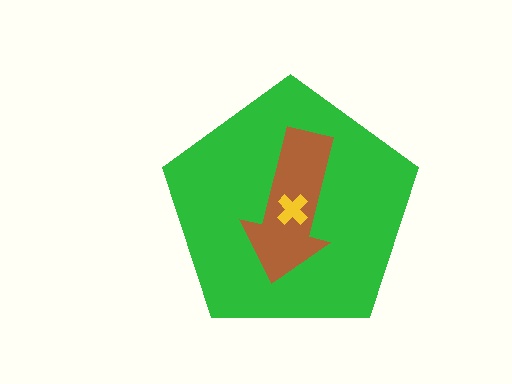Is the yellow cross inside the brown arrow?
Yes.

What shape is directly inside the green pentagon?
The brown arrow.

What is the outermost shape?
The green pentagon.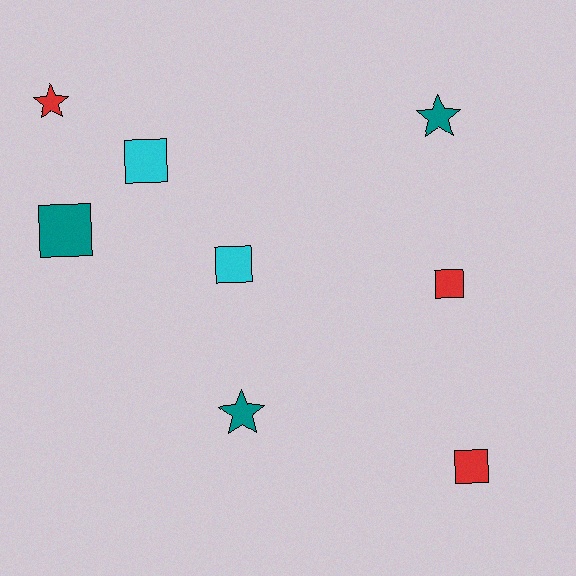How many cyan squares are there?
There are 2 cyan squares.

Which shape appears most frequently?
Square, with 5 objects.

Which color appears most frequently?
Teal, with 3 objects.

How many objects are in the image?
There are 8 objects.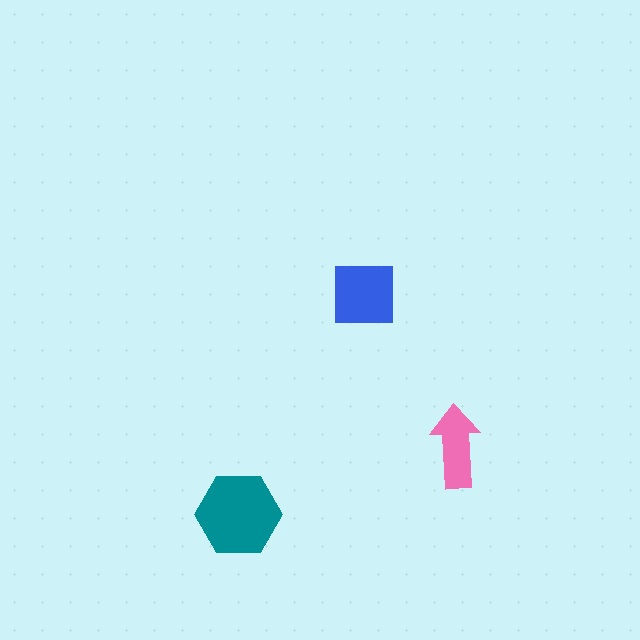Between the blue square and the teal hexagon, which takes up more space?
The teal hexagon.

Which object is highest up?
The blue square is topmost.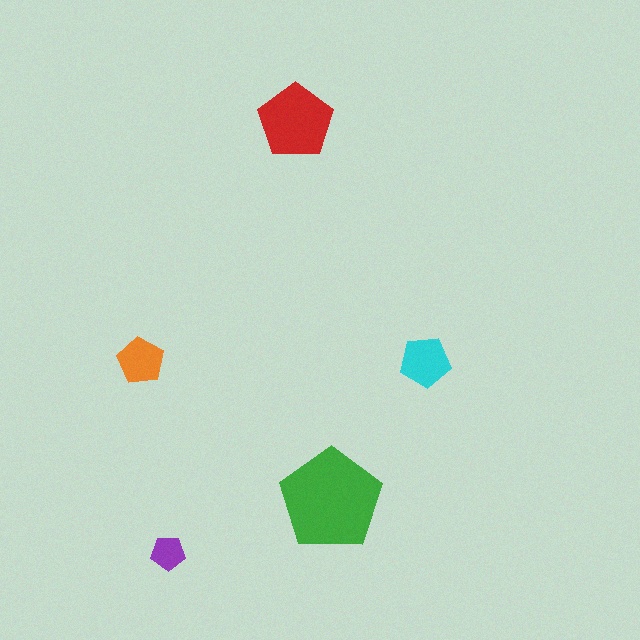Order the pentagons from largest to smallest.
the green one, the red one, the cyan one, the orange one, the purple one.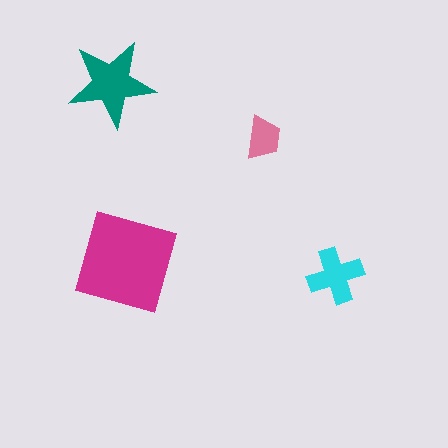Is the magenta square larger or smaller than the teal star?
Larger.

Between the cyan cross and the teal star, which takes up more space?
The teal star.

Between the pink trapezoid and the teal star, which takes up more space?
The teal star.